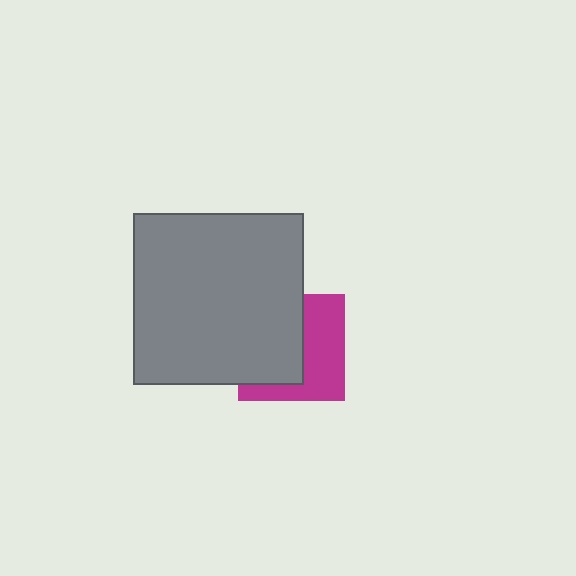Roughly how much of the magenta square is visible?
About half of it is visible (roughly 48%).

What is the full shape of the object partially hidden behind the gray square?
The partially hidden object is a magenta square.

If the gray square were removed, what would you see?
You would see the complete magenta square.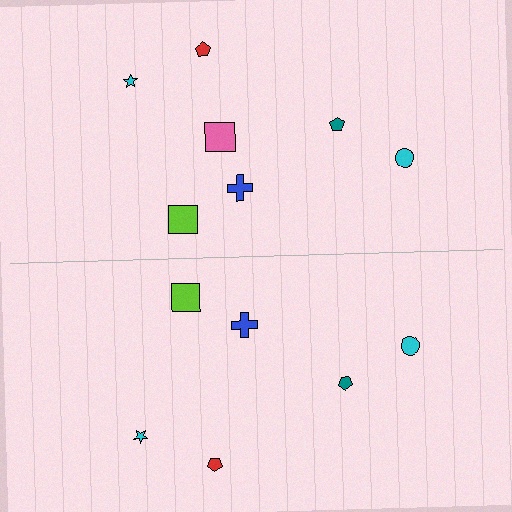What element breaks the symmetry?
A pink square is missing from the bottom side.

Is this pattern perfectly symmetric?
No, the pattern is not perfectly symmetric. A pink square is missing from the bottom side.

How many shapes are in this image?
There are 13 shapes in this image.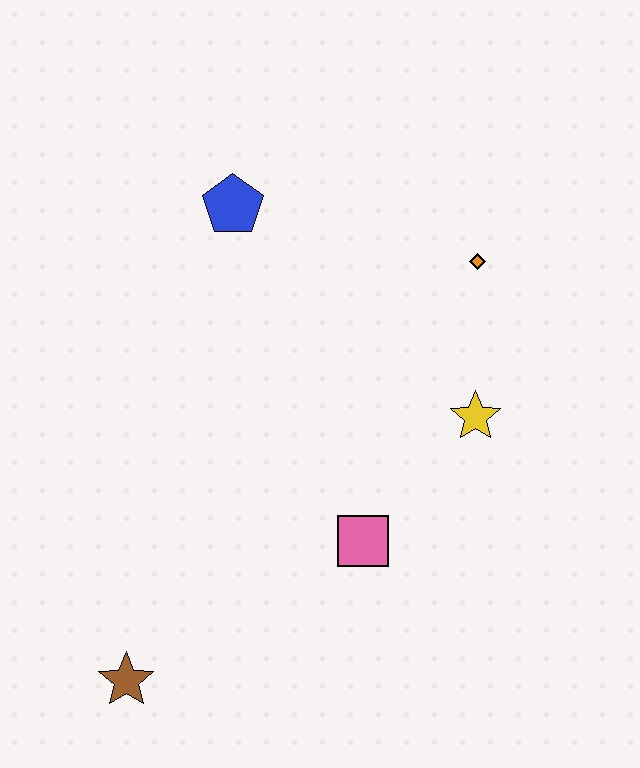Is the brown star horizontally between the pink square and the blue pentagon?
No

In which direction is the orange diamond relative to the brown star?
The orange diamond is above the brown star.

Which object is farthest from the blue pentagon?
The brown star is farthest from the blue pentagon.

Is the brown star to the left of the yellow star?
Yes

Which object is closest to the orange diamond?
The yellow star is closest to the orange diamond.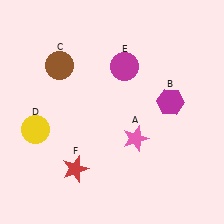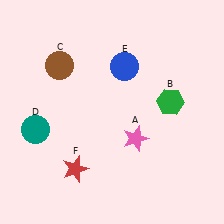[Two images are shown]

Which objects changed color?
B changed from magenta to green. D changed from yellow to teal. E changed from magenta to blue.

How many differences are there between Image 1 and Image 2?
There are 3 differences between the two images.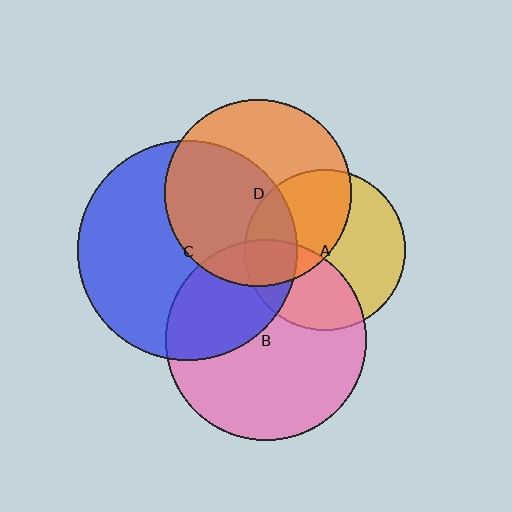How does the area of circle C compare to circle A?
Approximately 1.9 times.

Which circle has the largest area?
Circle C (blue).